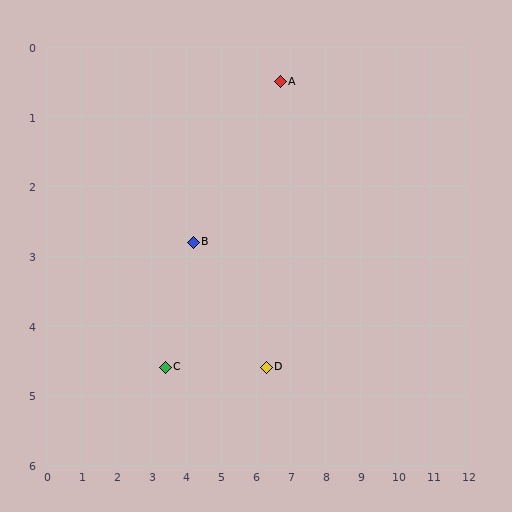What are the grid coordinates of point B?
Point B is at approximately (4.2, 2.8).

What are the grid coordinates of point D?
Point D is at approximately (6.3, 4.6).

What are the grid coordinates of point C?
Point C is at approximately (3.4, 4.6).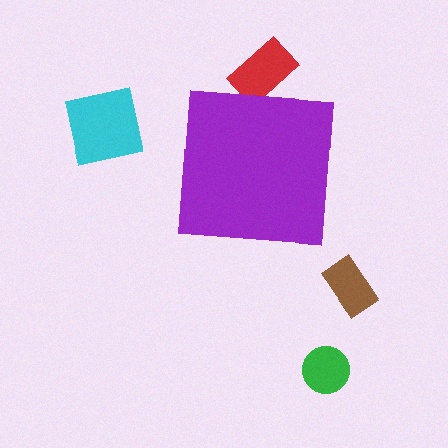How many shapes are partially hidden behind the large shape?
1 shape is partially hidden.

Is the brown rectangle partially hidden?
No, the brown rectangle is fully visible.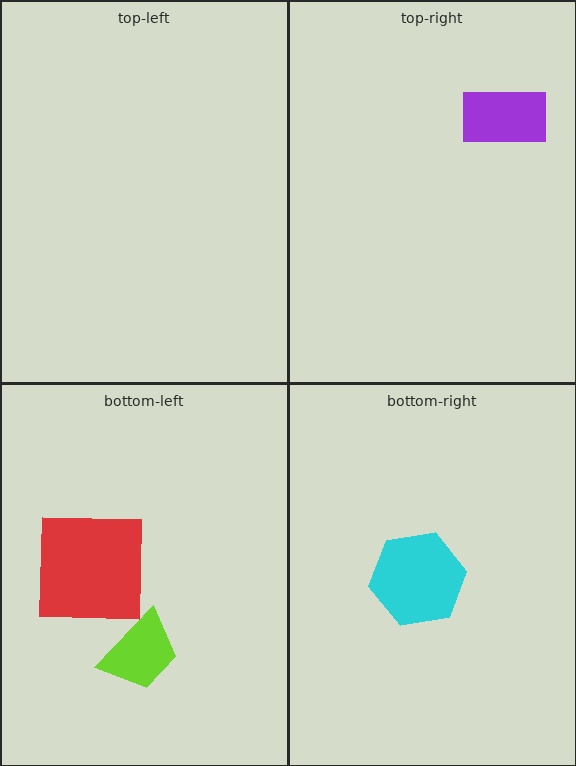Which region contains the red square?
The bottom-left region.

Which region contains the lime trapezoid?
The bottom-left region.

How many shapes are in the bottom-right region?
1.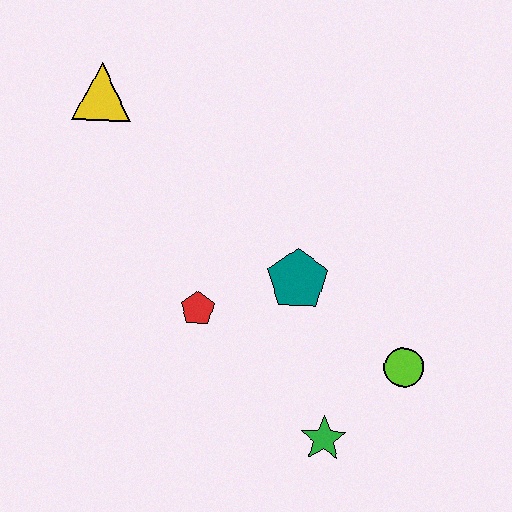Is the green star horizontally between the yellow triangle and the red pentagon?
No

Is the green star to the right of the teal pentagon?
Yes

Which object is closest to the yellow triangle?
The red pentagon is closest to the yellow triangle.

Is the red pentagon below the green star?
No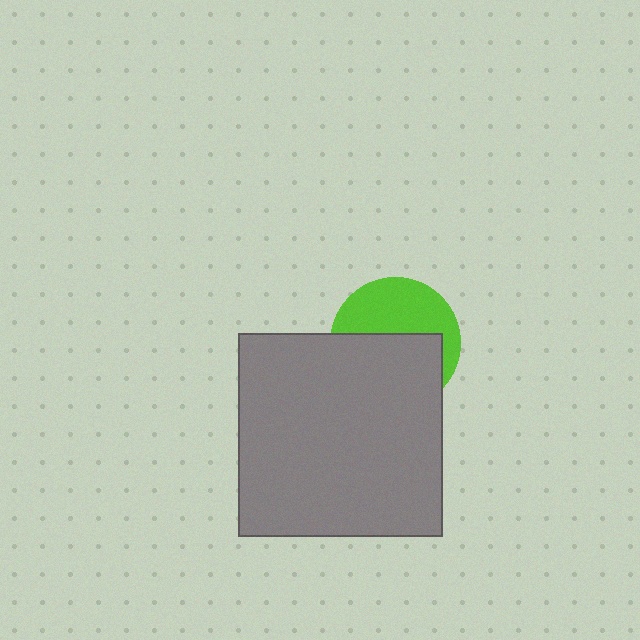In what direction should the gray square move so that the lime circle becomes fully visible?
The gray square should move down. That is the shortest direction to clear the overlap and leave the lime circle fully visible.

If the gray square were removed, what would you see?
You would see the complete lime circle.